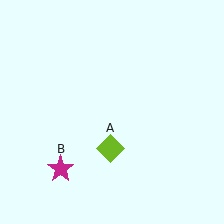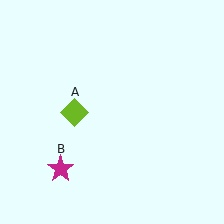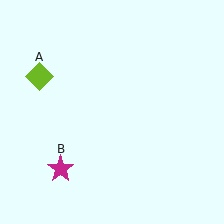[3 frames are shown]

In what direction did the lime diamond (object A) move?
The lime diamond (object A) moved up and to the left.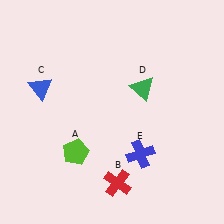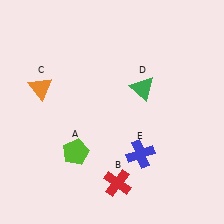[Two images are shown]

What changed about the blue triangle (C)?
In Image 1, C is blue. In Image 2, it changed to orange.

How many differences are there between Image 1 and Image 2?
There is 1 difference between the two images.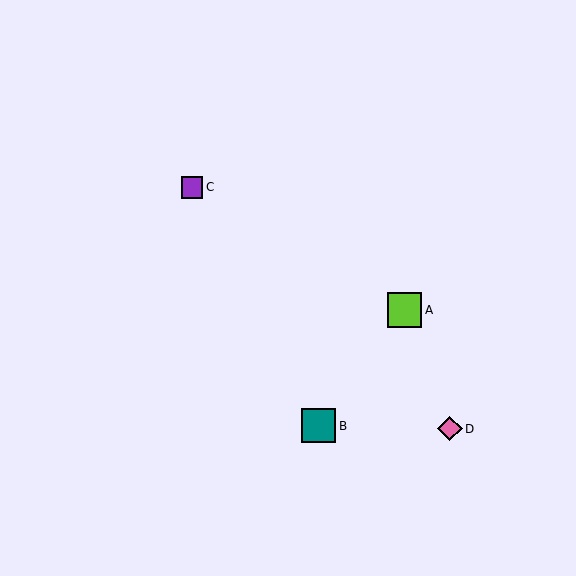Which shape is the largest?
The teal square (labeled B) is the largest.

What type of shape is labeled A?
Shape A is a lime square.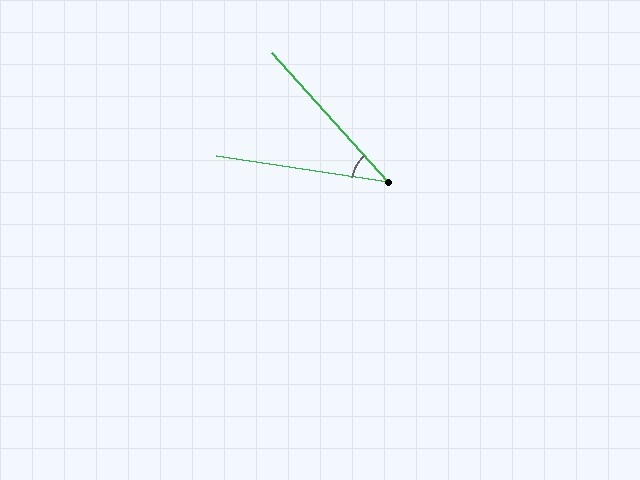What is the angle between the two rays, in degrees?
Approximately 40 degrees.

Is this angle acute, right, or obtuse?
It is acute.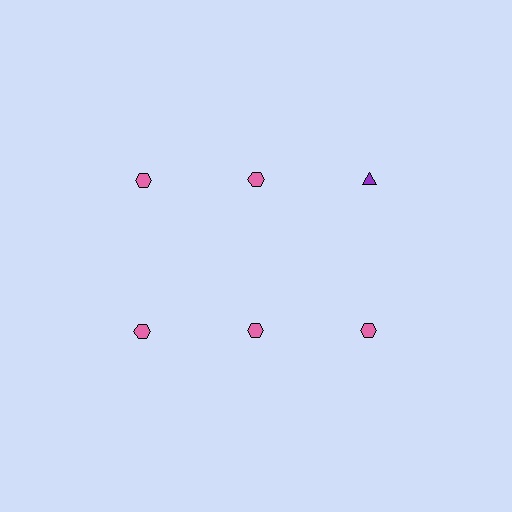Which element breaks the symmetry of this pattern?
The purple triangle in the top row, center column breaks the symmetry. All other shapes are pink hexagons.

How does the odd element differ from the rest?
It differs in both color (purple instead of pink) and shape (triangle instead of hexagon).